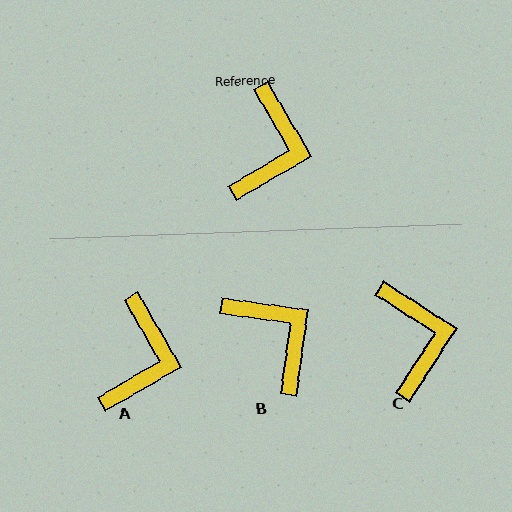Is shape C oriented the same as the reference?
No, it is off by about 27 degrees.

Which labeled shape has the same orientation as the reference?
A.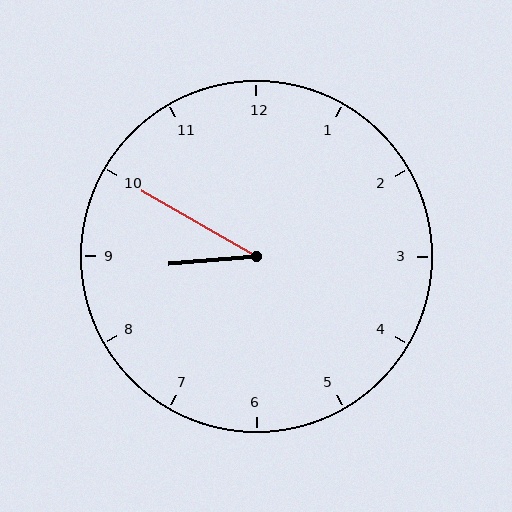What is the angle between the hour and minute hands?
Approximately 35 degrees.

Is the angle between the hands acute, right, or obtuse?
It is acute.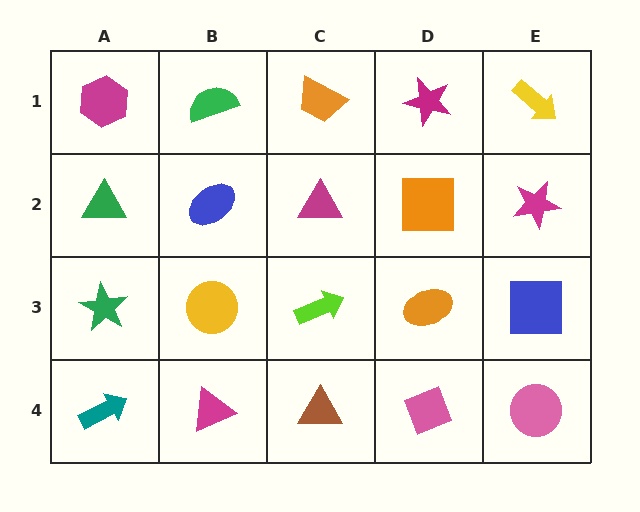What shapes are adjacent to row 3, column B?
A blue ellipse (row 2, column B), a magenta triangle (row 4, column B), a green star (row 3, column A), a lime arrow (row 3, column C).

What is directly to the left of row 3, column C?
A yellow circle.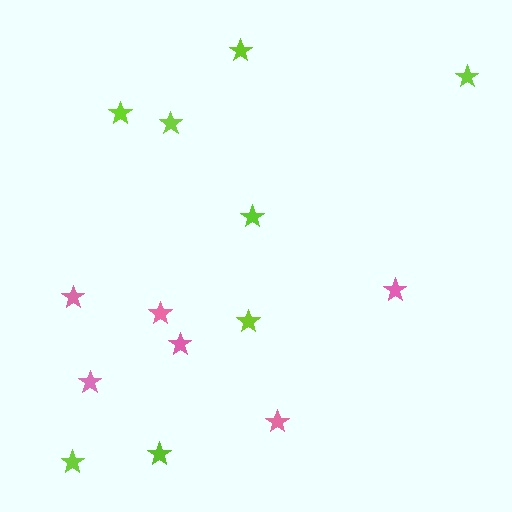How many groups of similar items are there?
There are 2 groups: one group of lime stars (8) and one group of pink stars (6).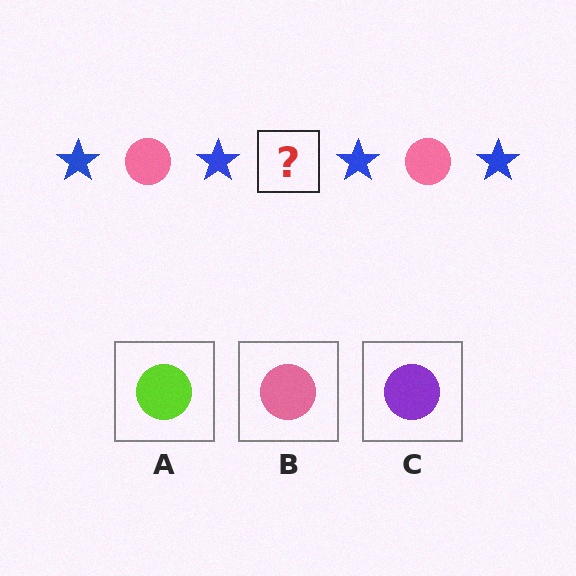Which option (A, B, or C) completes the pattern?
B.